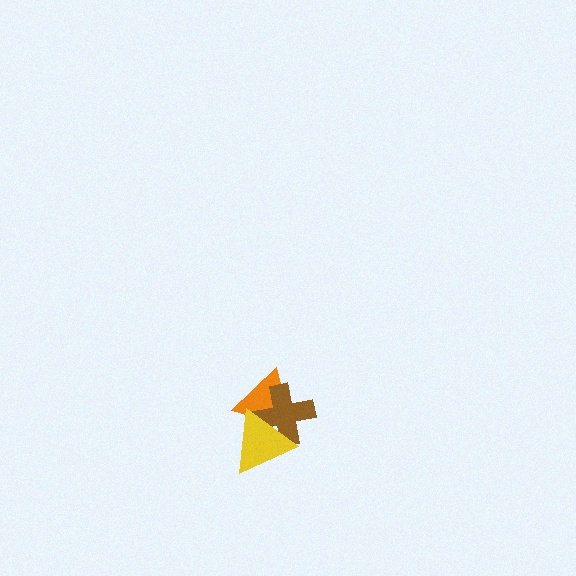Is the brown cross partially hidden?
Yes, it is partially covered by another shape.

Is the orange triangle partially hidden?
Yes, it is partially covered by another shape.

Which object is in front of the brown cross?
The yellow triangle is in front of the brown cross.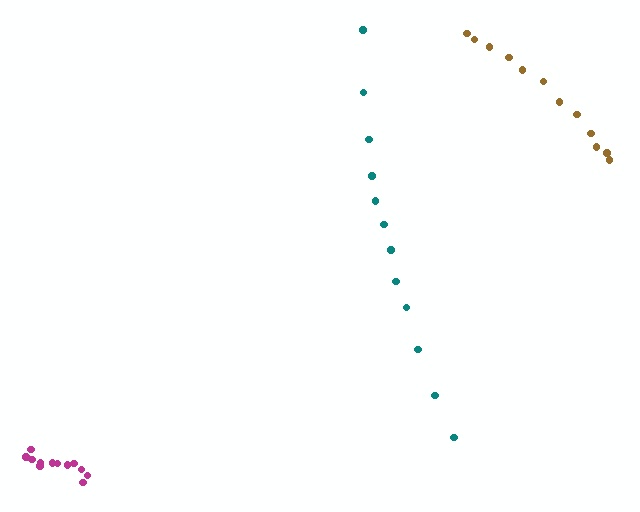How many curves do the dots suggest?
There are 3 distinct paths.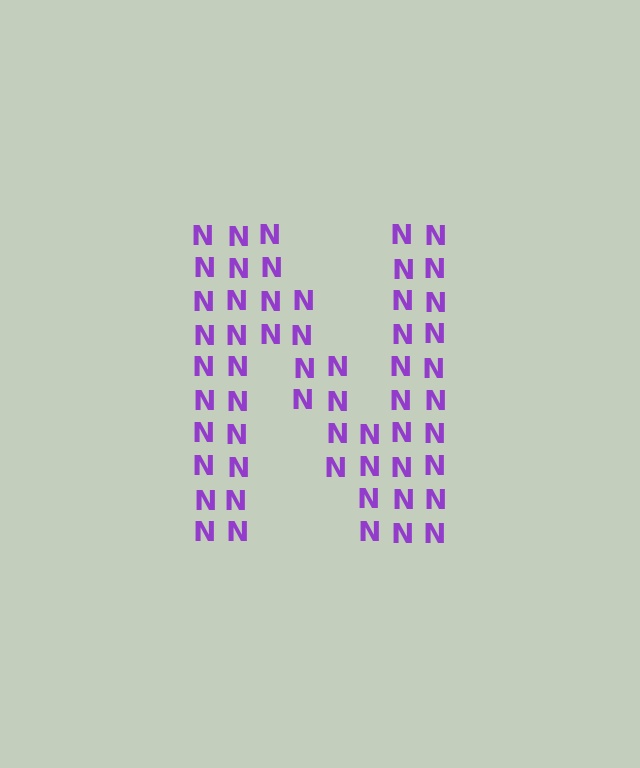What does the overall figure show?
The overall figure shows the letter N.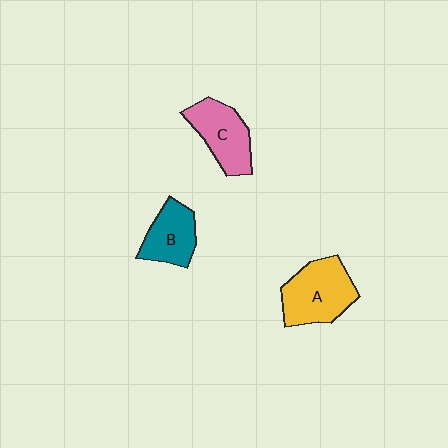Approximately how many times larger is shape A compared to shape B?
Approximately 1.4 times.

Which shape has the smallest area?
Shape B (teal).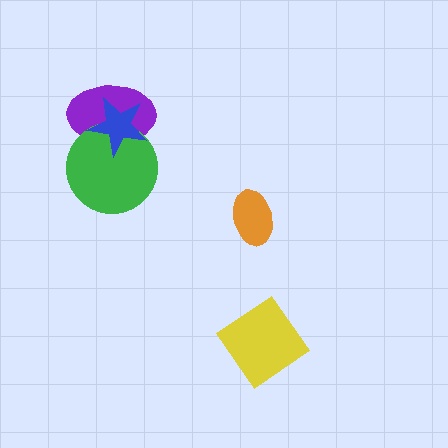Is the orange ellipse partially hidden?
No, no other shape covers it.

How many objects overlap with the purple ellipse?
2 objects overlap with the purple ellipse.